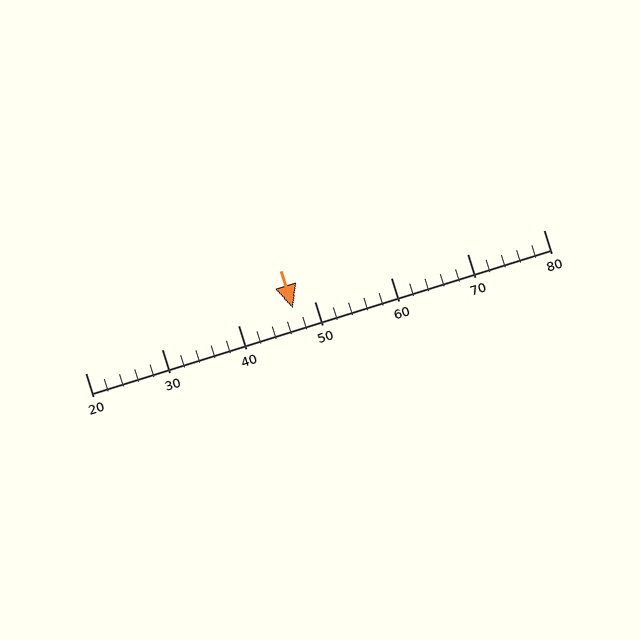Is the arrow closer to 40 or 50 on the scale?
The arrow is closer to 50.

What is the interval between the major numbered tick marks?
The major tick marks are spaced 10 units apart.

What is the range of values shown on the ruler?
The ruler shows values from 20 to 80.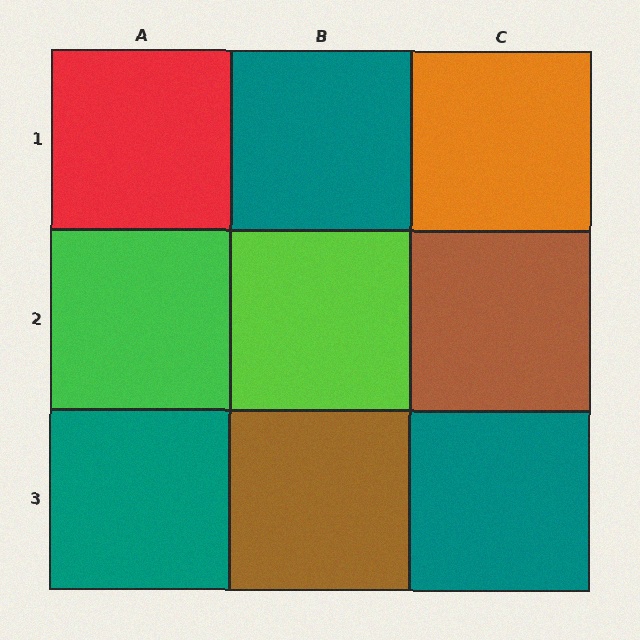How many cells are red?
1 cell is red.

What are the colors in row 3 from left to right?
Teal, brown, teal.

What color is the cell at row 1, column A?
Red.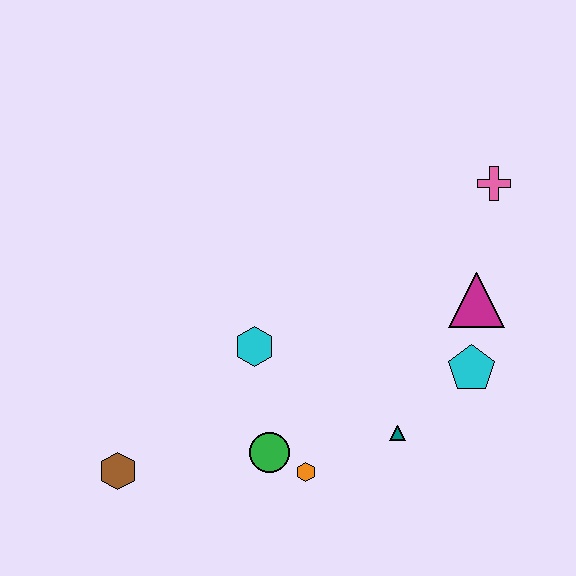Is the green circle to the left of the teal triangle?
Yes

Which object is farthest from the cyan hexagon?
The pink cross is farthest from the cyan hexagon.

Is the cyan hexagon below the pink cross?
Yes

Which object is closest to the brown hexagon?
The green circle is closest to the brown hexagon.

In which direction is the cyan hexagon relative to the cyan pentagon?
The cyan hexagon is to the left of the cyan pentagon.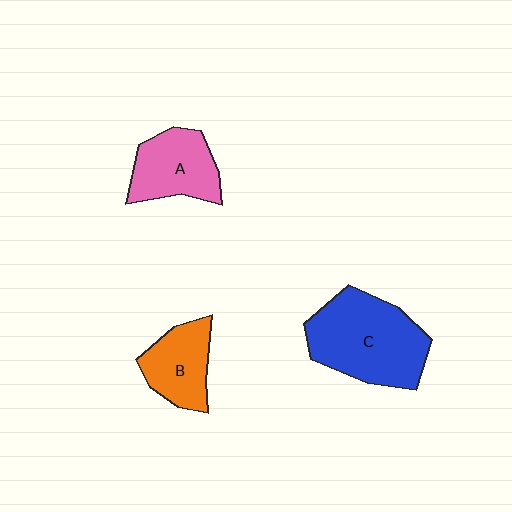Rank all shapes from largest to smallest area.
From largest to smallest: C (blue), A (pink), B (orange).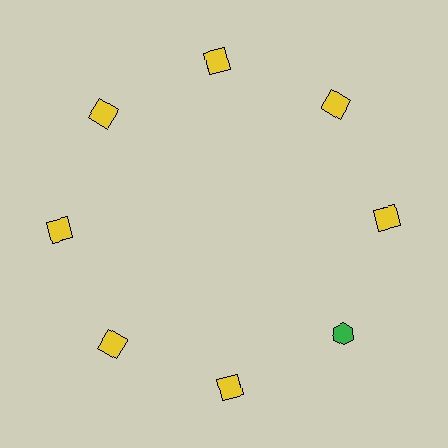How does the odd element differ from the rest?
It differs in both color (green instead of yellow) and shape (hexagon instead of square).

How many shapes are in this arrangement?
There are 8 shapes arranged in a ring pattern.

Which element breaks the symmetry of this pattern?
The green hexagon at roughly the 4 o'clock position breaks the symmetry. All other shapes are yellow squares.